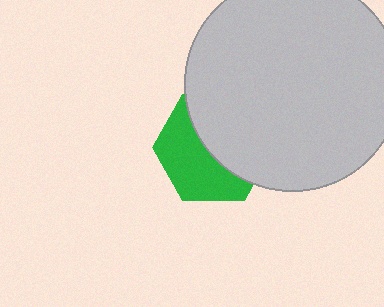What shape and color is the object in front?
The object in front is a light gray circle.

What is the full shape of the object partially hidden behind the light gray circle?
The partially hidden object is a green hexagon.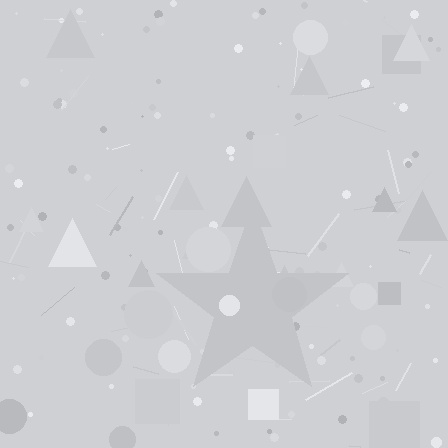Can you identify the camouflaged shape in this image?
The camouflaged shape is a star.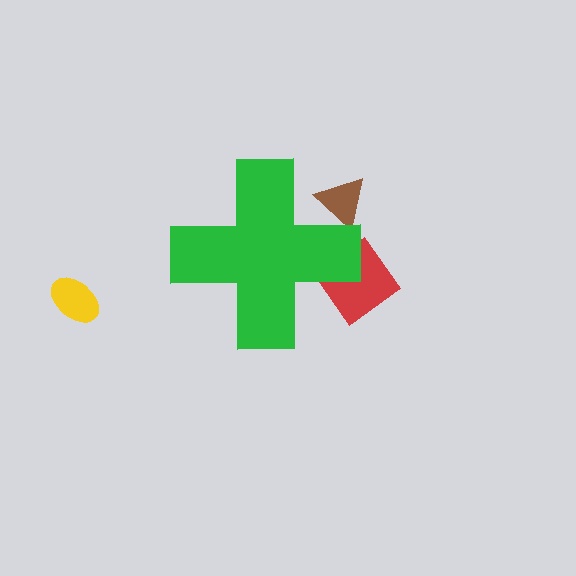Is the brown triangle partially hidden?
Yes, the brown triangle is partially hidden behind the green cross.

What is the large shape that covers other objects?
A green cross.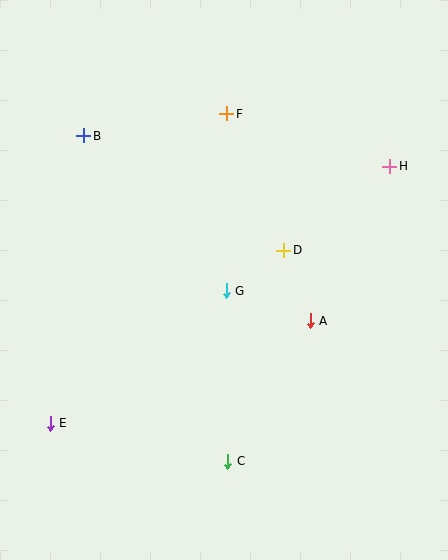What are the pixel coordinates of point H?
Point H is at (390, 166).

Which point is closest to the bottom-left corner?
Point E is closest to the bottom-left corner.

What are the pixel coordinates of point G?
Point G is at (226, 291).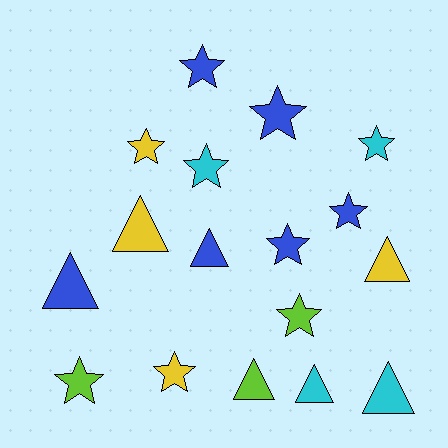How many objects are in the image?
There are 17 objects.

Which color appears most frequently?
Blue, with 6 objects.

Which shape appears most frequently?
Star, with 10 objects.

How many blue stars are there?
There are 4 blue stars.